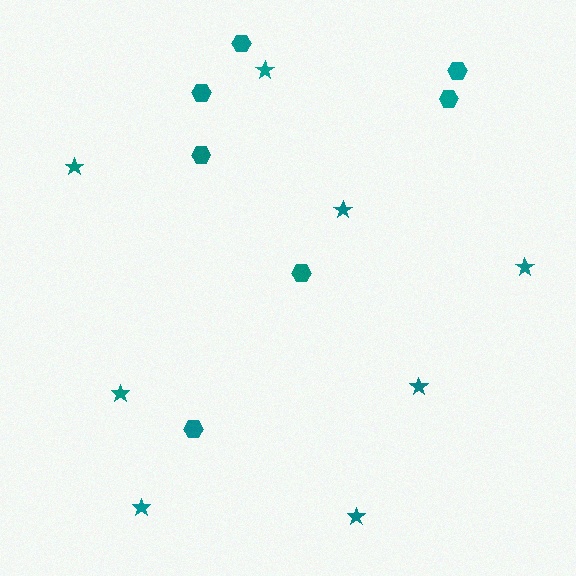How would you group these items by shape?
There are 2 groups: one group of hexagons (7) and one group of stars (8).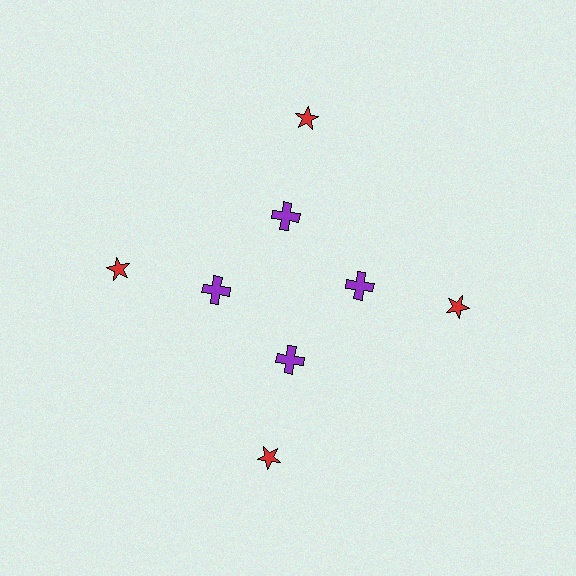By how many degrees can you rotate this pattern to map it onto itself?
The pattern maps onto itself every 90 degrees of rotation.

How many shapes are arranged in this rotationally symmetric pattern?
There are 8 shapes, arranged in 4 groups of 2.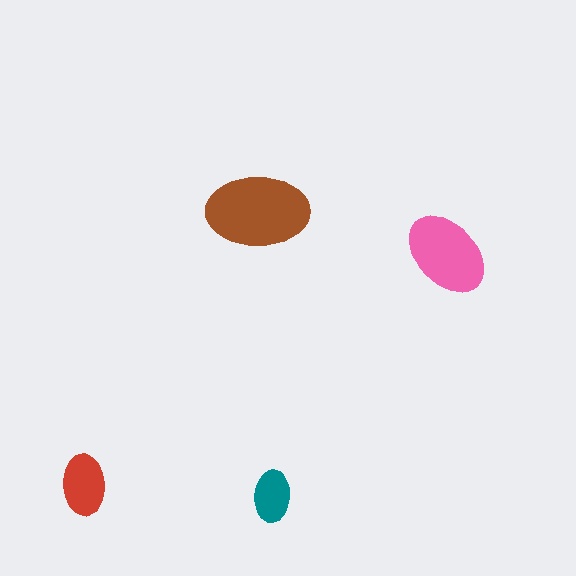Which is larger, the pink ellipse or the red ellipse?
The pink one.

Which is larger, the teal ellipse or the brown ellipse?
The brown one.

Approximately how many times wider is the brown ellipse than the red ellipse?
About 1.5 times wider.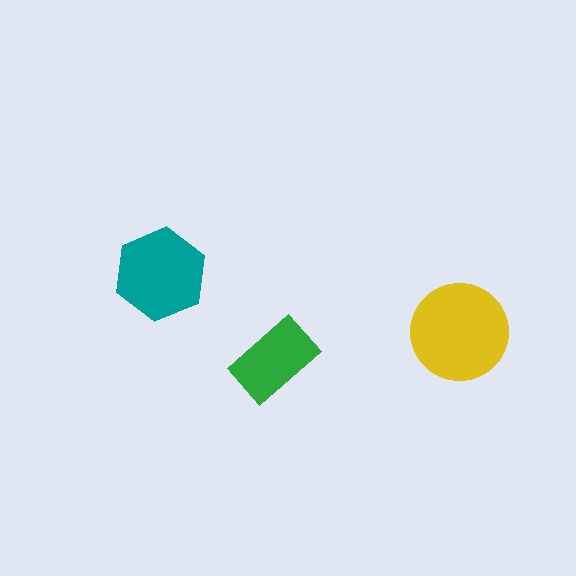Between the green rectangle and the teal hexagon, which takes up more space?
The teal hexagon.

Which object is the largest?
The yellow circle.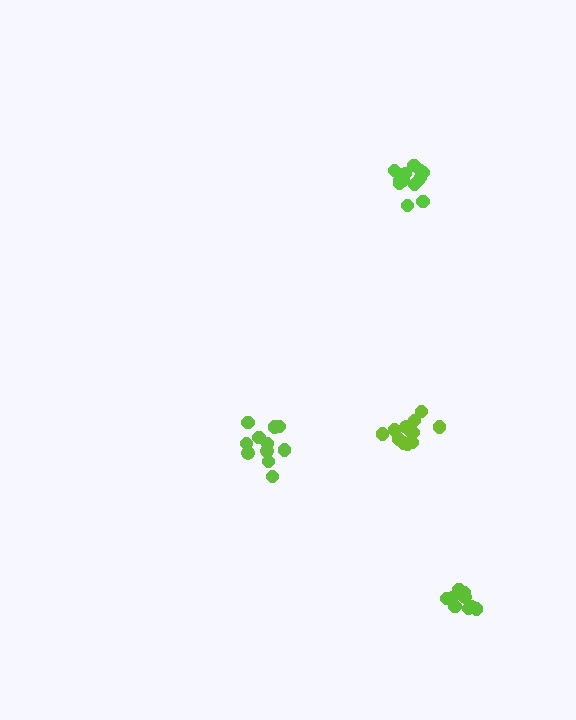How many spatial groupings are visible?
There are 4 spatial groupings.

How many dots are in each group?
Group 1: 13 dots, Group 2: 11 dots, Group 3: 14 dots, Group 4: 9 dots (47 total).